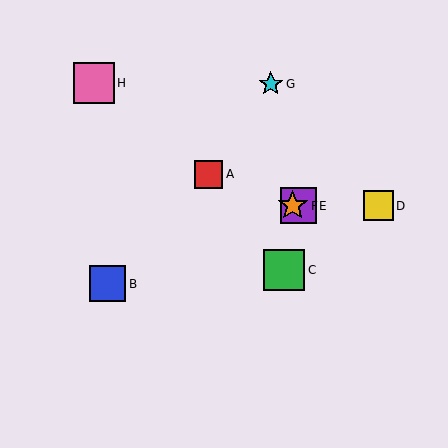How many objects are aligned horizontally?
3 objects (D, E, F) are aligned horizontally.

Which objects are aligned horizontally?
Objects D, E, F are aligned horizontally.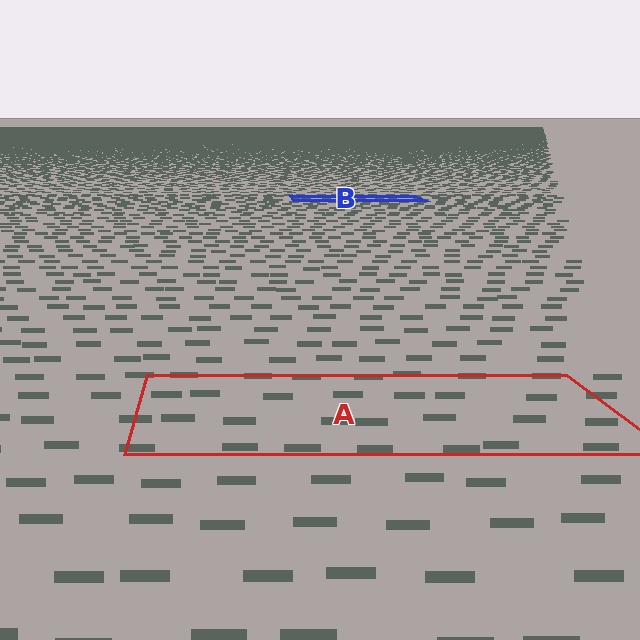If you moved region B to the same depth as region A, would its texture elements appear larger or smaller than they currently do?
They would appear larger. At a closer depth, the same texture elements are projected at a bigger on-screen size.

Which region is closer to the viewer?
Region A is closer. The texture elements there are larger and more spread out.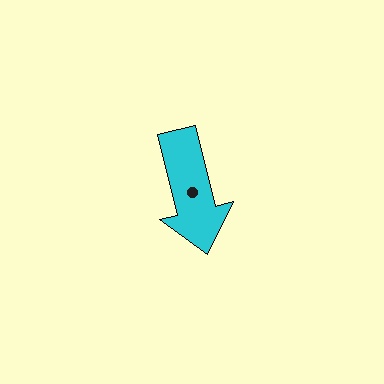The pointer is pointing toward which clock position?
Roughly 6 o'clock.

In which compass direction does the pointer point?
South.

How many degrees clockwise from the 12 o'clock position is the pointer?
Approximately 166 degrees.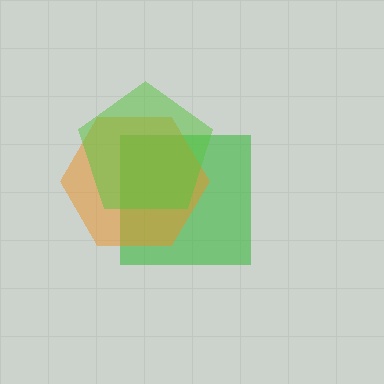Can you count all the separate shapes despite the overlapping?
Yes, there are 3 separate shapes.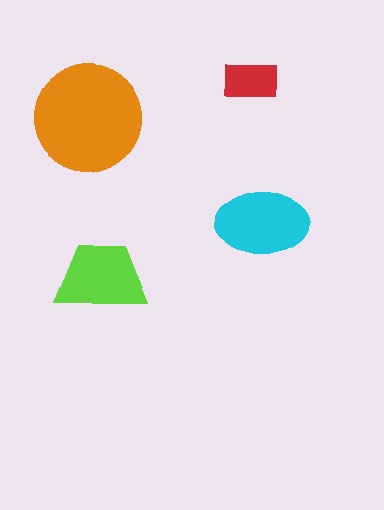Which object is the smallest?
The red rectangle.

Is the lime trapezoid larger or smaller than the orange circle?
Smaller.